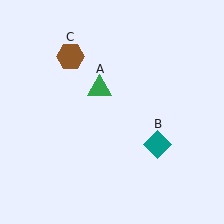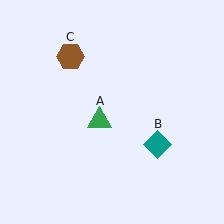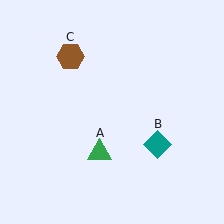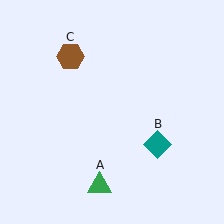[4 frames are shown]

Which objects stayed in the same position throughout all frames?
Teal diamond (object B) and brown hexagon (object C) remained stationary.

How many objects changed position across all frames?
1 object changed position: green triangle (object A).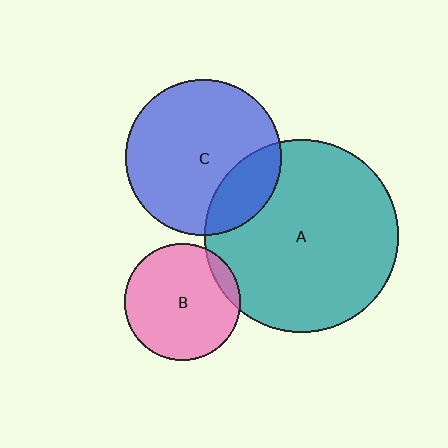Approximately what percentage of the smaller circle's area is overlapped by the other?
Approximately 20%.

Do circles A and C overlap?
Yes.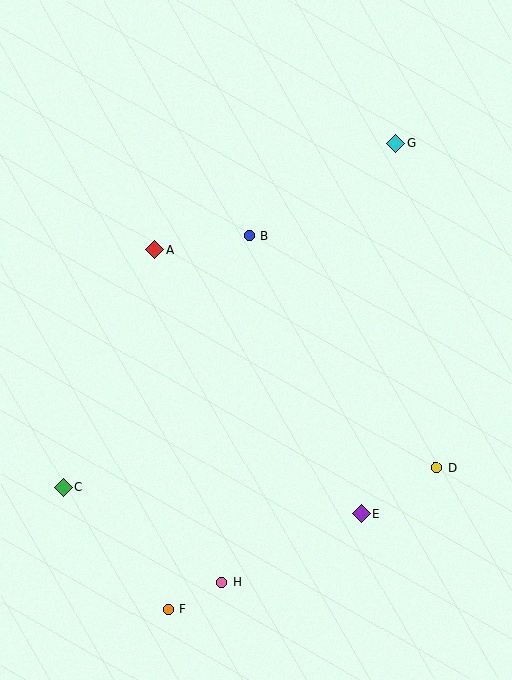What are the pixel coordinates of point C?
Point C is at (63, 487).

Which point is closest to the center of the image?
Point B at (249, 236) is closest to the center.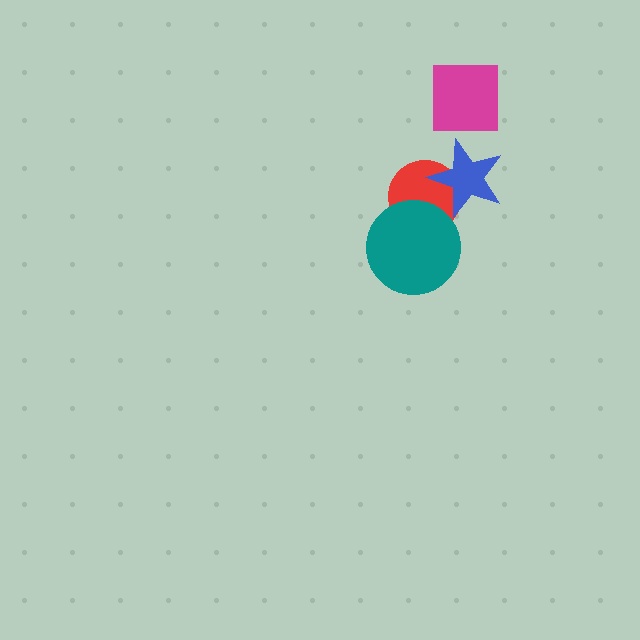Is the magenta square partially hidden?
No, no other shape covers it.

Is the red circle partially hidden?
Yes, it is partially covered by another shape.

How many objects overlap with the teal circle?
1 object overlaps with the teal circle.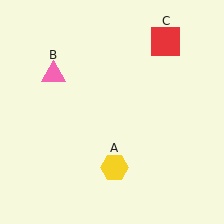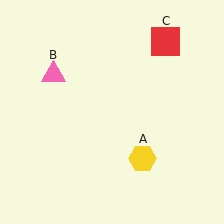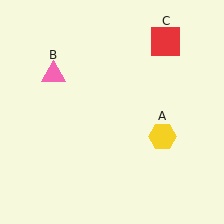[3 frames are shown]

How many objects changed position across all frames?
1 object changed position: yellow hexagon (object A).